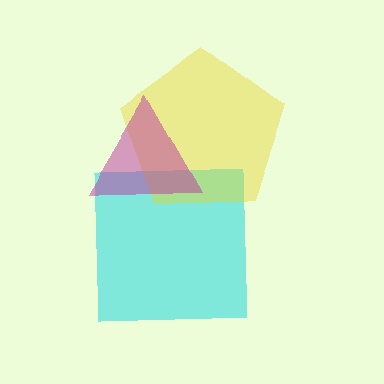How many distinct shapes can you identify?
There are 3 distinct shapes: a cyan square, a yellow pentagon, a magenta triangle.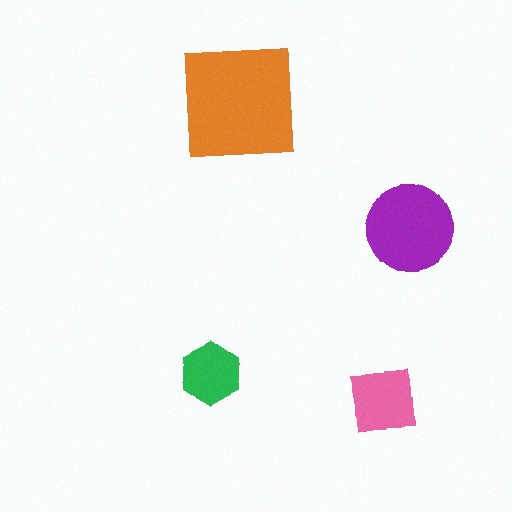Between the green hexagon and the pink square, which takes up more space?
The pink square.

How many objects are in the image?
There are 4 objects in the image.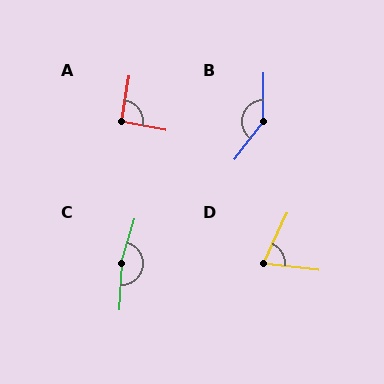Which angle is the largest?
C, at approximately 166 degrees.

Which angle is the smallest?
D, at approximately 72 degrees.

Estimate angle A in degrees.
Approximately 92 degrees.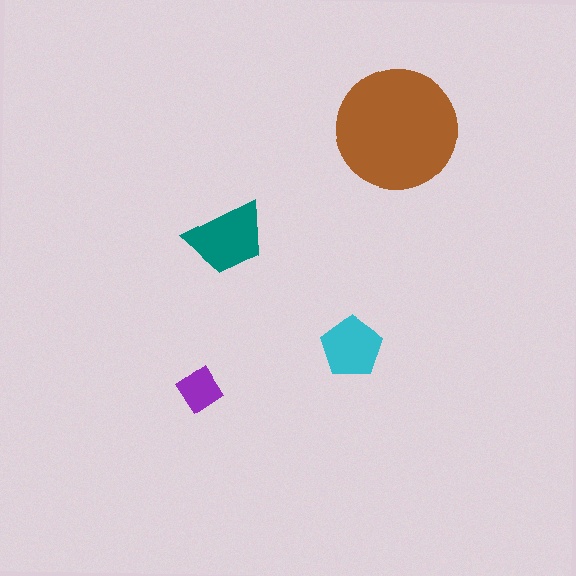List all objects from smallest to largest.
The purple diamond, the cyan pentagon, the teal trapezoid, the brown circle.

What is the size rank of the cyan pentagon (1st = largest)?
3rd.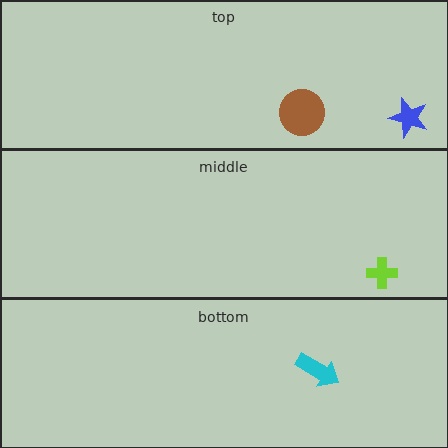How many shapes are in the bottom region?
1.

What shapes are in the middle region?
The lime cross.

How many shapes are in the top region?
2.